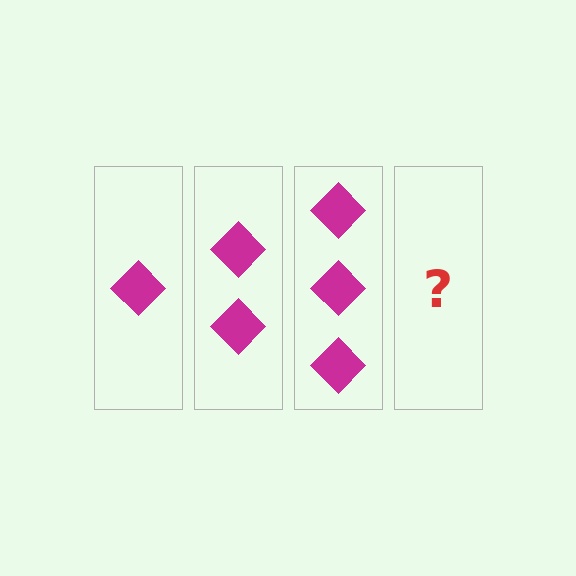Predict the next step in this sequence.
The next step is 4 diamonds.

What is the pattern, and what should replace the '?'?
The pattern is that each step adds one more diamond. The '?' should be 4 diamonds.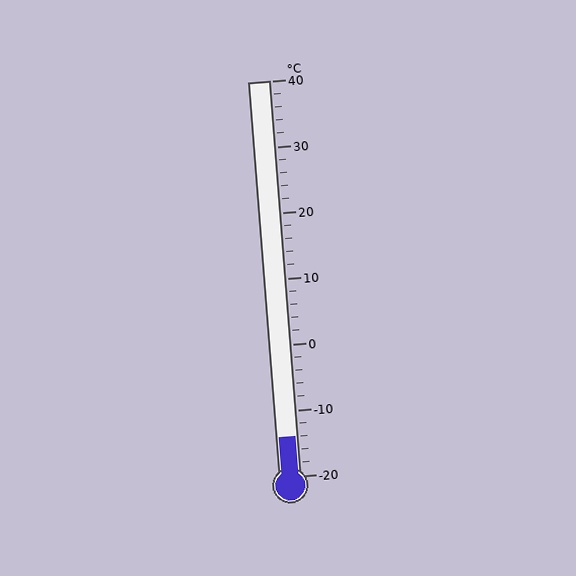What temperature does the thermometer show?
The thermometer shows approximately -14°C.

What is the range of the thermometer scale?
The thermometer scale ranges from -20°C to 40°C.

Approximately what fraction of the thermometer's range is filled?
The thermometer is filled to approximately 10% of its range.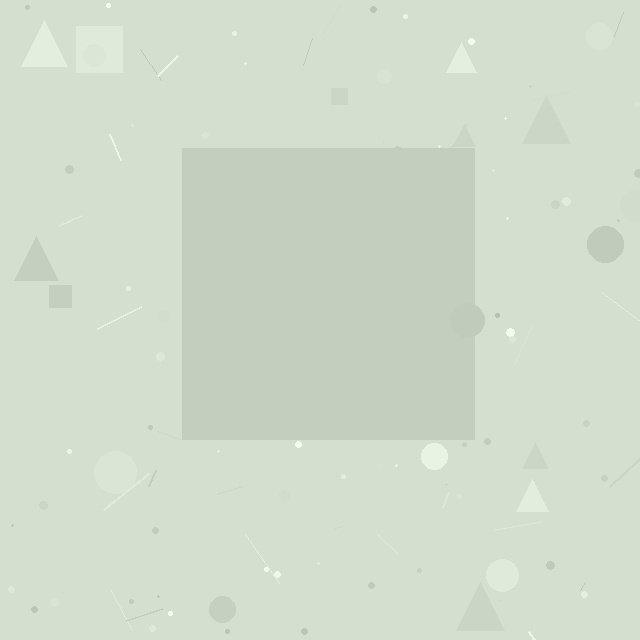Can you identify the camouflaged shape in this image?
The camouflaged shape is a square.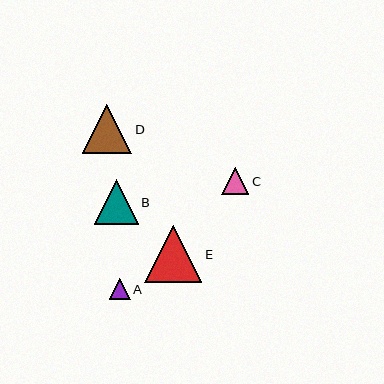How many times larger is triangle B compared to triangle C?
Triangle B is approximately 1.7 times the size of triangle C.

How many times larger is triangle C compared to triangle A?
Triangle C is approximately 1.3 times the size of triangle A.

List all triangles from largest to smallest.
From largest to smallest: E, D, B, C, A.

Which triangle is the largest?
Triangle E is the largest with a size of approximately 57 pixels.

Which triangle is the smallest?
Triangle A is the smallest with a size of approximately 21 pixels.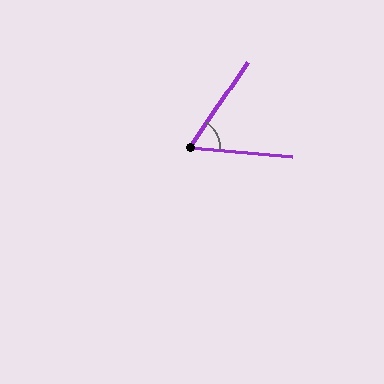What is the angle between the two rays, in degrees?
Approximately 61 degrees.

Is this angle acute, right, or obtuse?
It is acute.